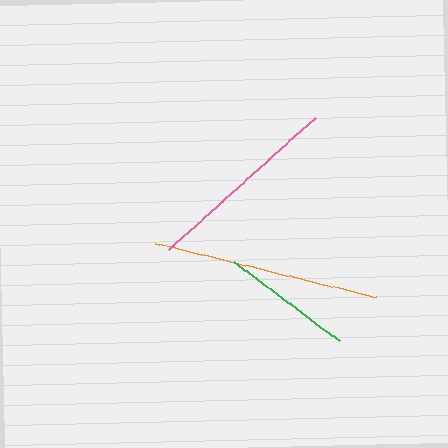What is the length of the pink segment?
The pink segment is approximately 198 pixels long.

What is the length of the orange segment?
The orange segment is approximately 227 pixels long.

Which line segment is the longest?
The orange line is the longest at approximately 227 pixels.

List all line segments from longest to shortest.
From longest to shortest: orange, pink, green.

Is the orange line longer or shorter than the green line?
The orange line is longer than the green line.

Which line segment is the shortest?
The green line is the shortest at approximately 133 pixels.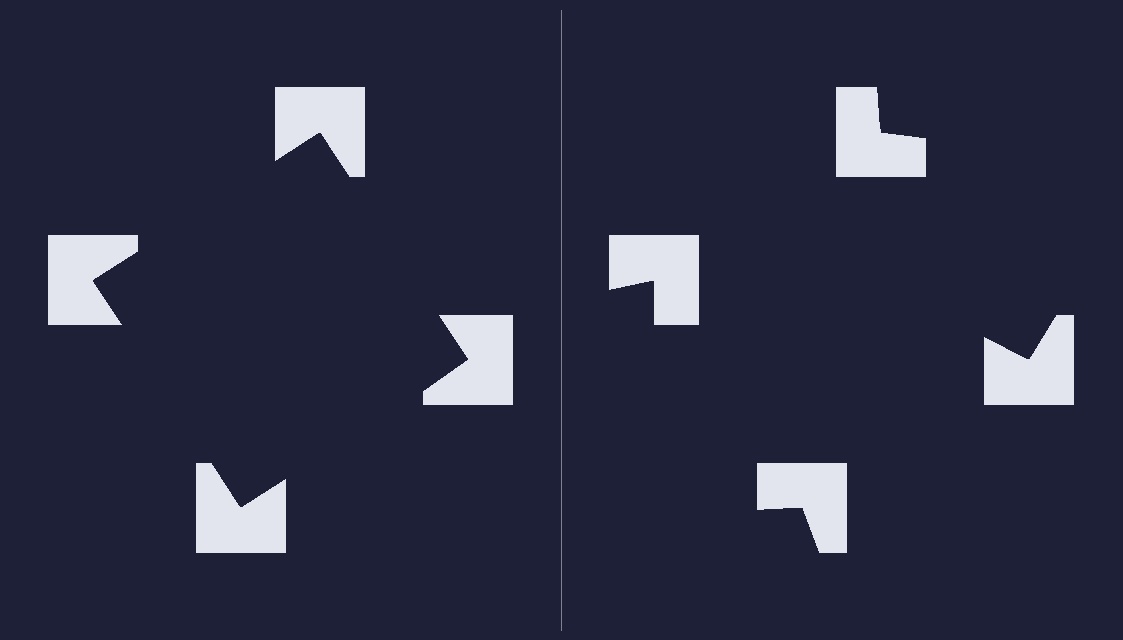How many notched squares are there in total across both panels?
8 — 4 on each side.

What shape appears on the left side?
An illusory square.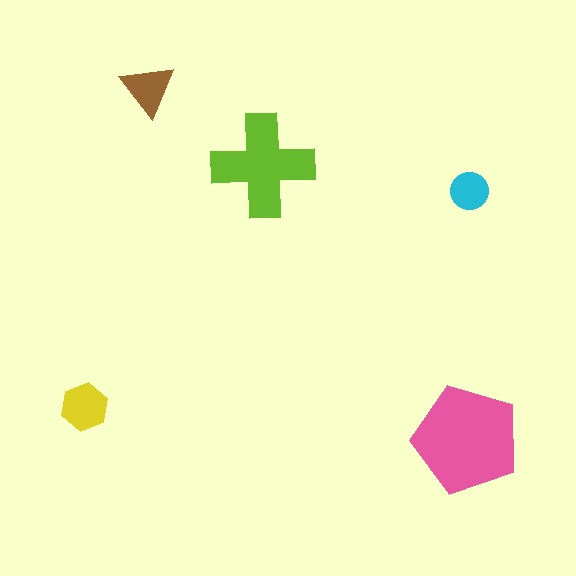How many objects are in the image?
There are 5 objects in the image.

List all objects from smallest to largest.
The cyan circle, the brown triangle, the yellow hexagon, the lime cross, the pink pentagon.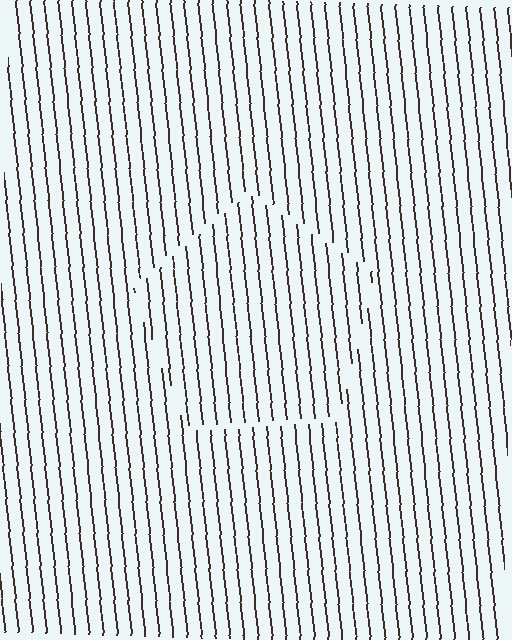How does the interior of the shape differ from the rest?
The interior of the shape contains the same grating, shifted by half a period — the contour is defined by the phase discontinuity where line-ends from the inner and outer gratings abut.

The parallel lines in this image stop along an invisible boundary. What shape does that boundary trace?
An illusory pentagon. The interior of the shape contains the same grating, shifted by half a period — the contour is defined by the phase discontinuity where line-ends from the inner and outer gratings abut.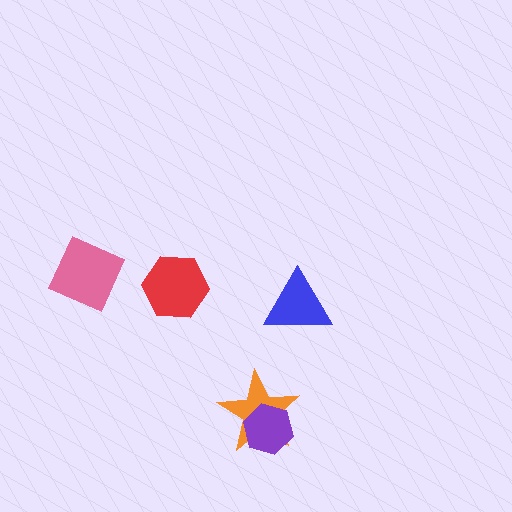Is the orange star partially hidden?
Yes, it is partially covered by another shape.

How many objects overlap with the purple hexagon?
1 object overlaps with the purple hexagon.